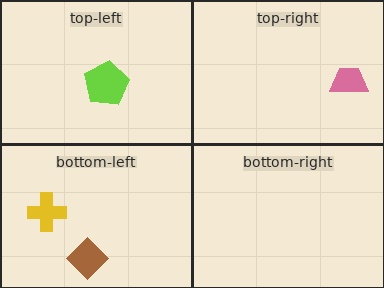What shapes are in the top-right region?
The pink trapezoid.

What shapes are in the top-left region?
The lime pentagon.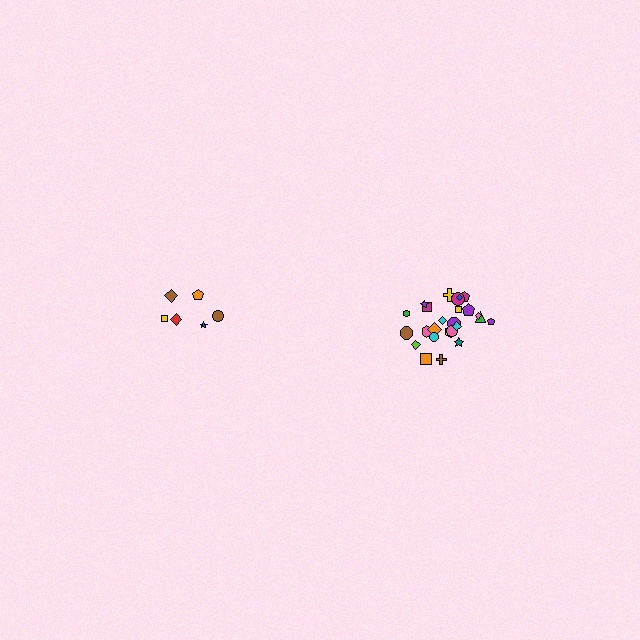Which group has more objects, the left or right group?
The right group.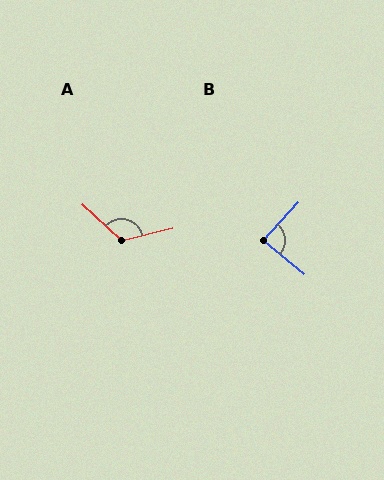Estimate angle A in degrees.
Approximately 124 degrees.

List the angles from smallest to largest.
B (88°), A (124°).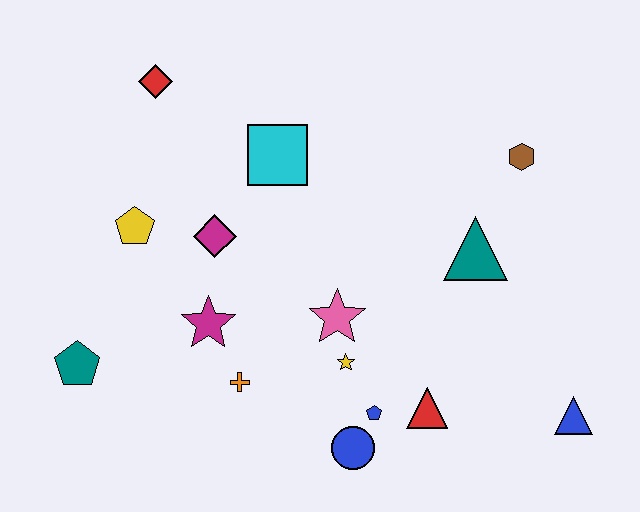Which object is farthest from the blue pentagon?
The red diamond is farthest from the blue pentagon.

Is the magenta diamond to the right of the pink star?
No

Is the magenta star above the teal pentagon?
Yes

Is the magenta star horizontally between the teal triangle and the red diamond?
Yes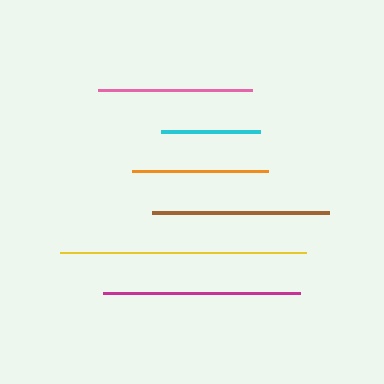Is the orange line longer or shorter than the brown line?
The brown line is longer than the orange line.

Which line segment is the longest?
The yellow line is the longest at approximately 246 pixels.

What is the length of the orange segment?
The orange segment is approximately 136 pixels long.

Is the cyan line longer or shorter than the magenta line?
The magenta line is longer than the cyan line.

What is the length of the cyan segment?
The cyan segment is approximately 100 pixels long.